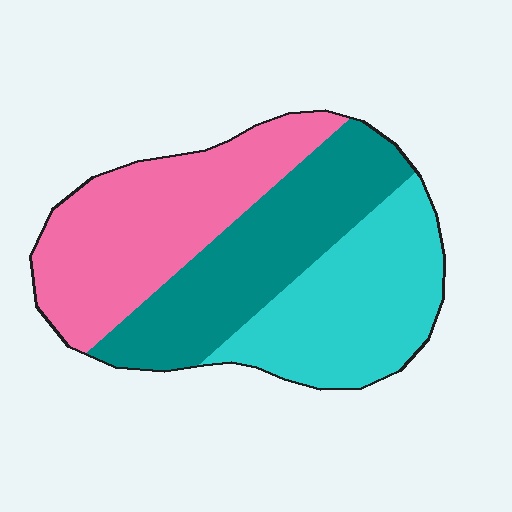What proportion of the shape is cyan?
Cyan covers roughly 30% of the shape.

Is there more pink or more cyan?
Pink.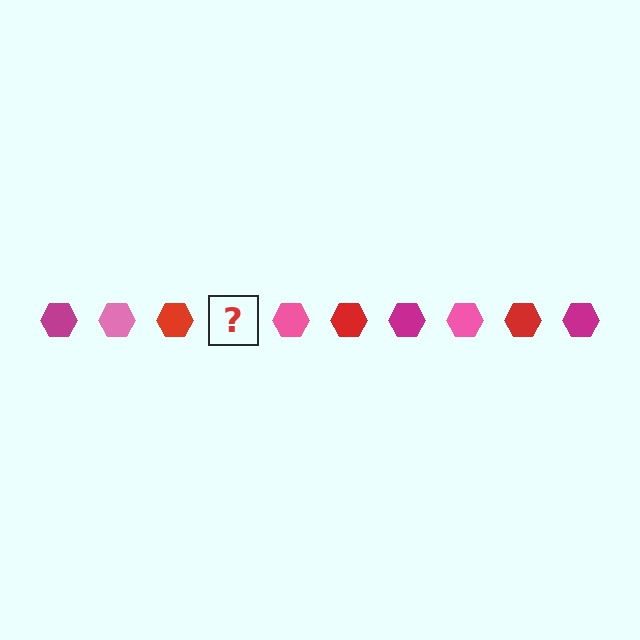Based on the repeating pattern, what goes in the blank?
The blank should be a magenta hexagon.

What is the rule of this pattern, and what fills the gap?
The rule is that the pattern cycles through magenta, pink, red hexagons. The gap should be filled with a magenta hexagon.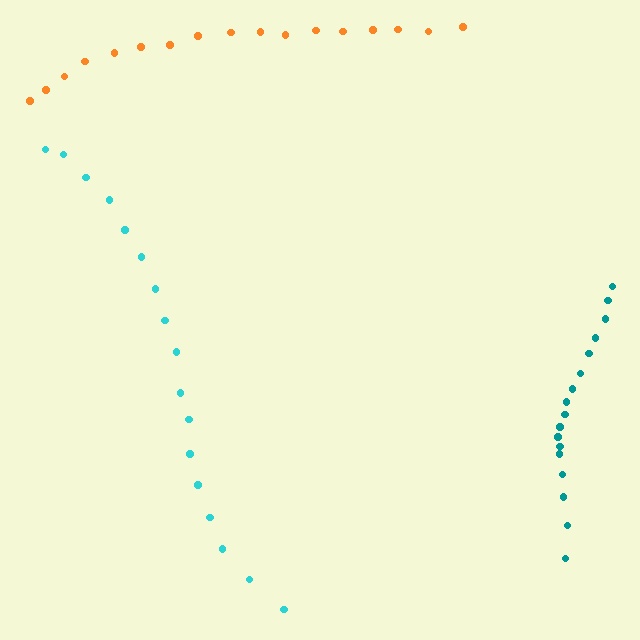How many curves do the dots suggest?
There are 3 distinct paths.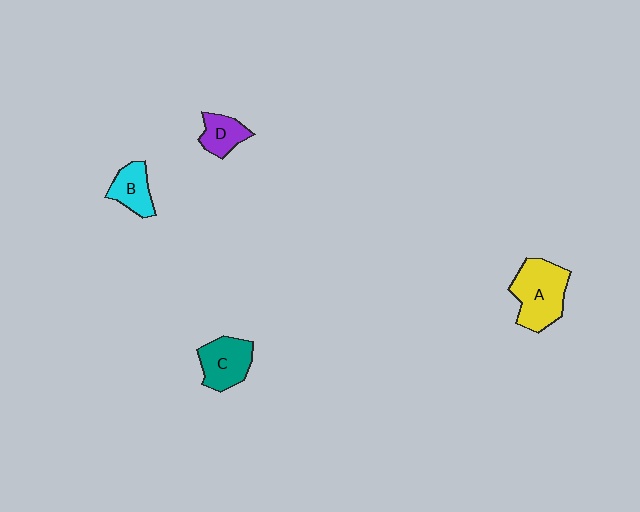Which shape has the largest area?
Shape A (yellow).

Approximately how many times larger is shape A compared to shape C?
Approximately 1.4 times.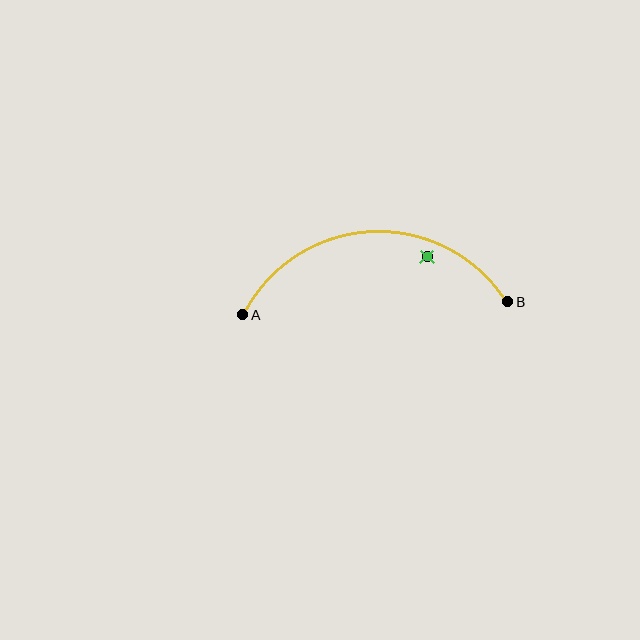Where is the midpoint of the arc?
The arc midpoint is the point on the curve farthest from the straight line joining A and B. It sits above that line.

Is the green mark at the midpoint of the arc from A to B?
No — the green mark does not lie on the arc at all. It sits slightly inside the curve.